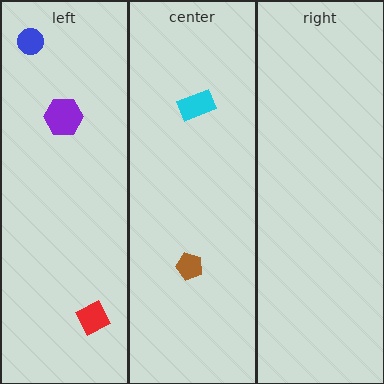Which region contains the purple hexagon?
The left region.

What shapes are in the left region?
The red diamond, the purple hexagon, the blue circle.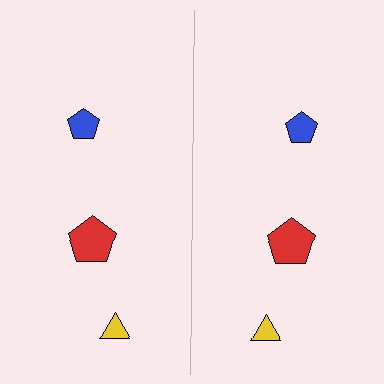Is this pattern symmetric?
Yes, this pattern has bilateral (reflection) symmetry.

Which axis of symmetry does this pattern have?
The pattern has a vertical axis of symmetry running through the center of the image.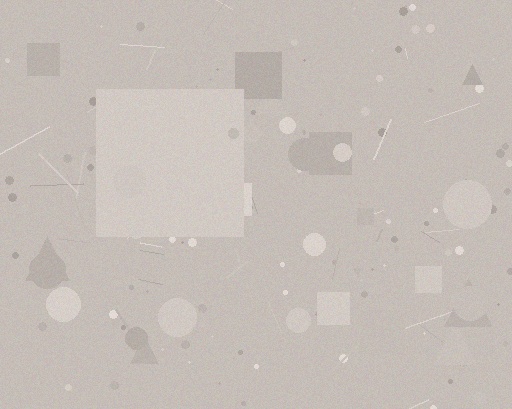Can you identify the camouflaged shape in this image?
The camouflaged shape is a square.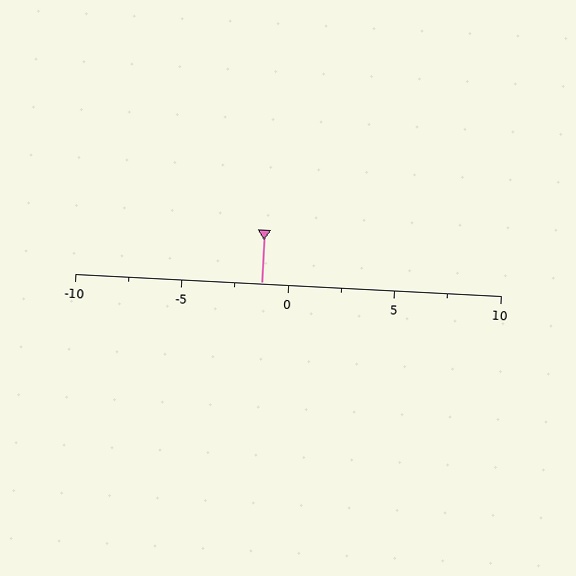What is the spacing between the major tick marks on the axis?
The major ticks are spaced 5 apart.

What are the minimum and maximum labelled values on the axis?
The axis runs from -10 to 10.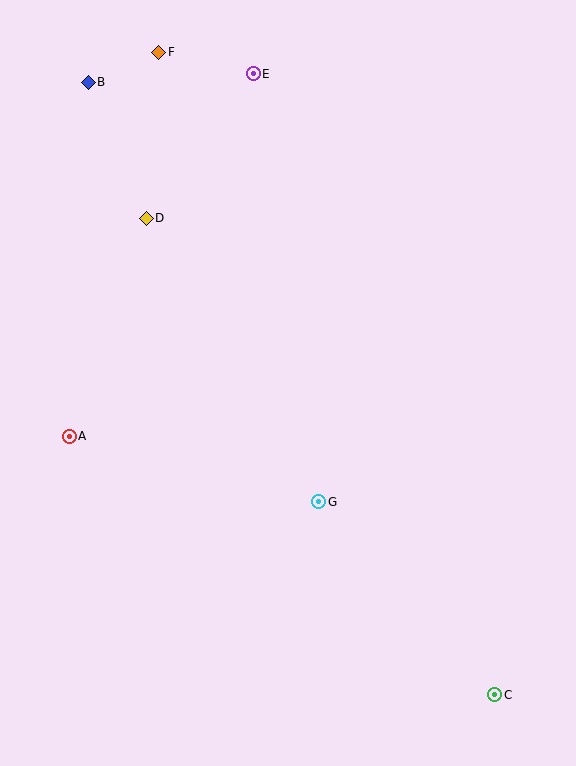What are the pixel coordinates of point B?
Point B is at (88, 82).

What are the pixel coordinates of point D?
Point D is at (146, 218).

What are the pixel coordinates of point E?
Point E is at (253, 74).